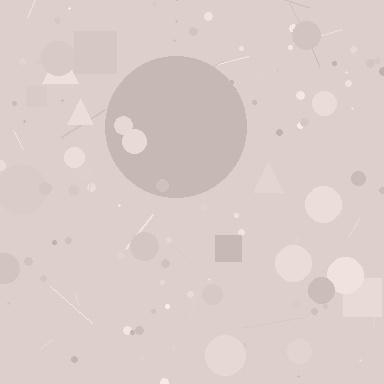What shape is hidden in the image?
A circle is hidden in the image.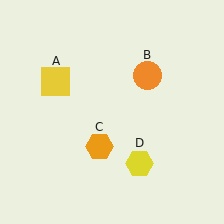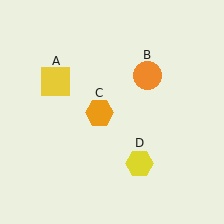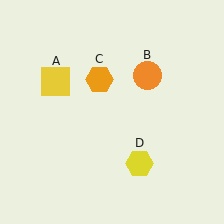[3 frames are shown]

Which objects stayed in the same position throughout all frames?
Yellow square (object A) and orange circle (object B) and yellow hexagon (object D) remained stationary.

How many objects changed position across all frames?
1 object changed position: orange hexagon (object C).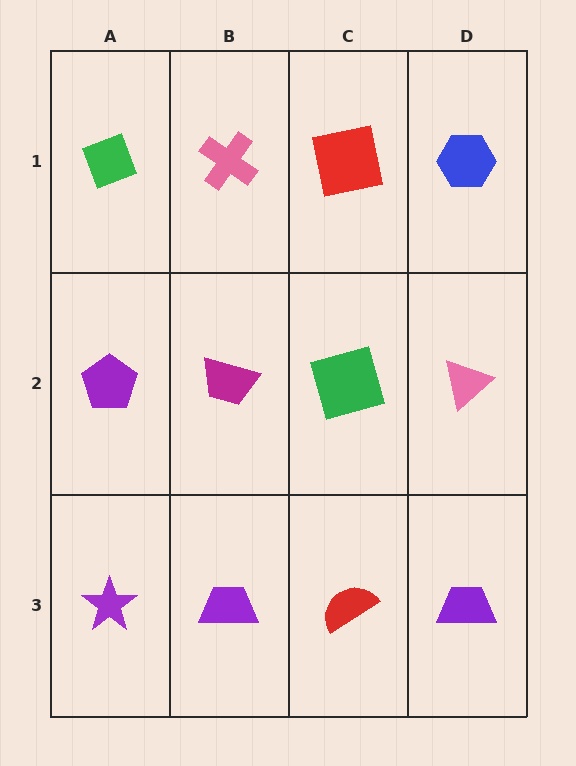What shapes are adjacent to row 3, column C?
A green square (row 2, column C), a purple trapezoid (row 3, column B), a purple trapezoid (row 3, column D).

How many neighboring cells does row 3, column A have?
2.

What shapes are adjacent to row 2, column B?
A pink cross (row 1, column B), a purple trapezoid (row 3, column B), a purple pentagon (row 2, column A), a green square (row 2, column C).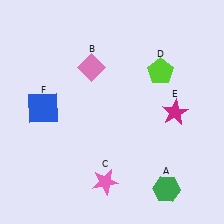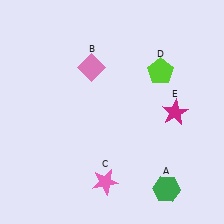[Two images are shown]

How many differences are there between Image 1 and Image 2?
There is 1 difference between the two images.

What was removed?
The blue square (F) was removed in Image 2.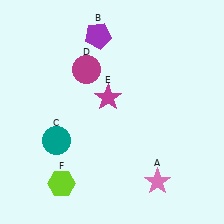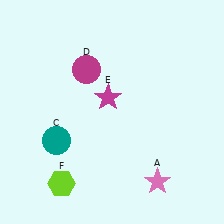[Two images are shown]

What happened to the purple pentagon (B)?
The purple pentagon (B) was removed in Image 2. It was in the top-left area of Image 1.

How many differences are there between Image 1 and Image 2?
There is 1 difference between the two images.